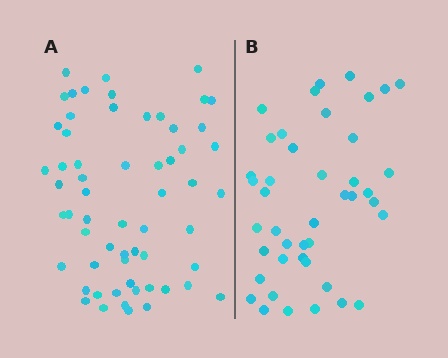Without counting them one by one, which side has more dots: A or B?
Region A (the left region) has more dots.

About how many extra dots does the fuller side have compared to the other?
Region A has approximately 15 more dots than region B.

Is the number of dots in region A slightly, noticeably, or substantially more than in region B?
Region A has noticeably more, but not dramatically so. The ratio is roughly 1.4 to 1.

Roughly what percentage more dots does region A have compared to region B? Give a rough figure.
About 40% more.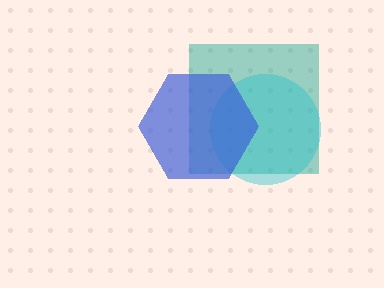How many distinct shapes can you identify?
There are 3 distinct shapes: a teal square, a cyan circle, a blue hexagon.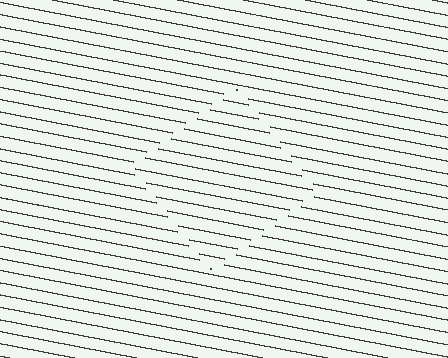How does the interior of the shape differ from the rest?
The interior of the shape contains the same grating, shifted by half a period — the contour is defined by the phase discontinuity where line-ends from the inner and outer gratings abut.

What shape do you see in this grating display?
An illusory square. The interior of the shape contains the same grating, shifted by half a period — the contour is defined by the phase discontinuity where line-ends from the inner and outer gratings abut.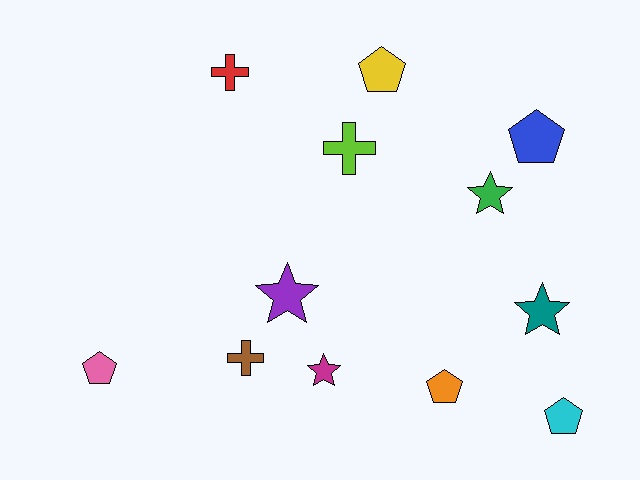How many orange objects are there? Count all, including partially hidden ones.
There is 1 orange object.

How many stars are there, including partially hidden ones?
There are 4 stars.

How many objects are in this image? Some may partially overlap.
There are 12 objects.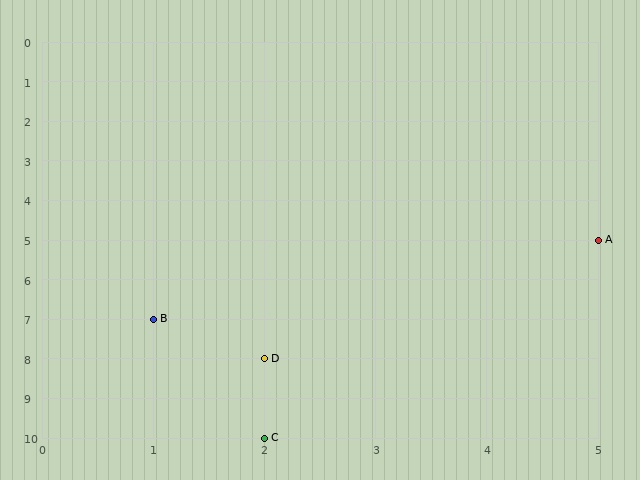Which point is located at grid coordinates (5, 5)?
Point A is at (5, 5).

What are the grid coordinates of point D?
Point D is at grid coordinates (2, 8).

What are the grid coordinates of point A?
Point A is at grid coordinates (5, 5).